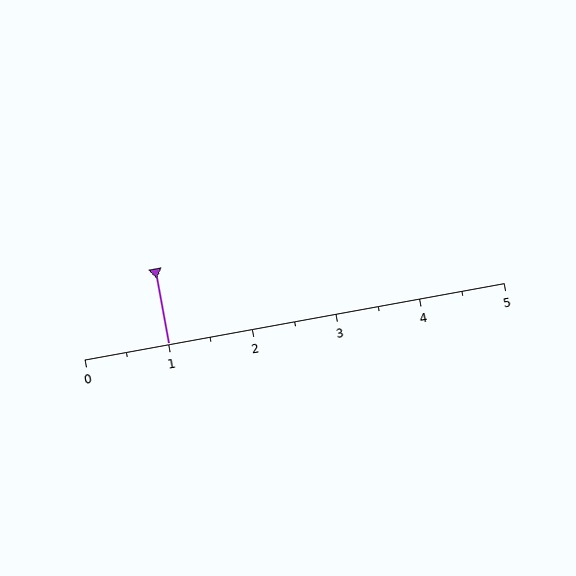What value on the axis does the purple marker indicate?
The marker indicates approximately 1.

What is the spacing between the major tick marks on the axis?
The major ticks are spaced 1 apart.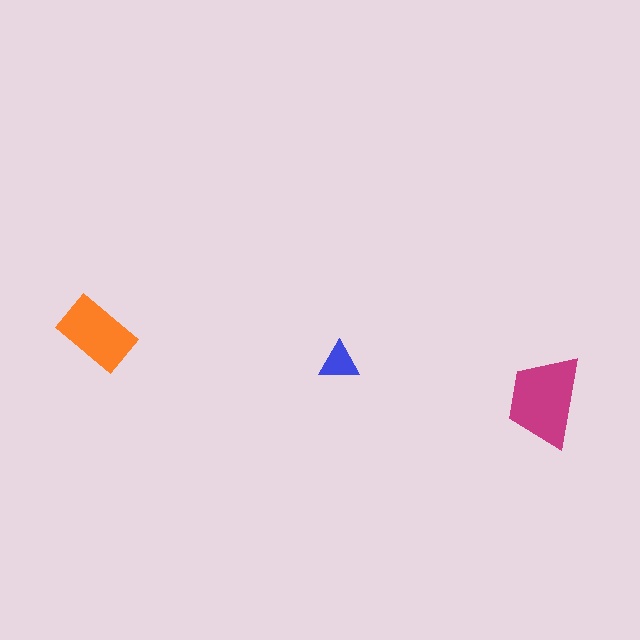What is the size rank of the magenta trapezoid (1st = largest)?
1st.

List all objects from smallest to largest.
The blue triangle, the orange rectangle, the magenta trapezoid.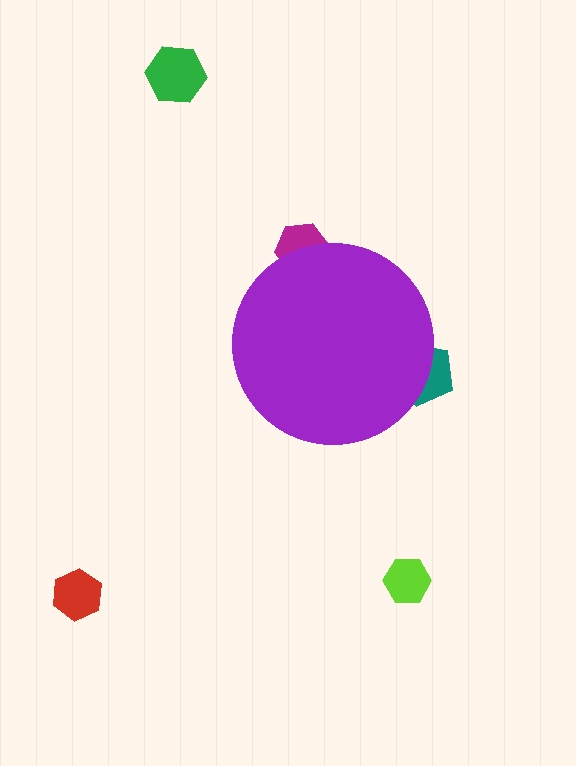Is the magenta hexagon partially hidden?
Yes, the magenta hexagon is partially hidden behind the purple circle.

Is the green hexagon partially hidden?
No, the green hexagon is fully visible.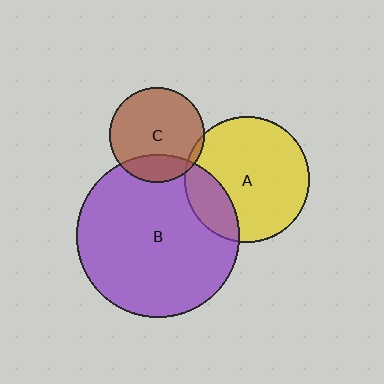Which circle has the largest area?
Circle B (purple).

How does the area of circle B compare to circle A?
Approximately 1.7 times.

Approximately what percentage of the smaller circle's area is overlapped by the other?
Approximately 5%.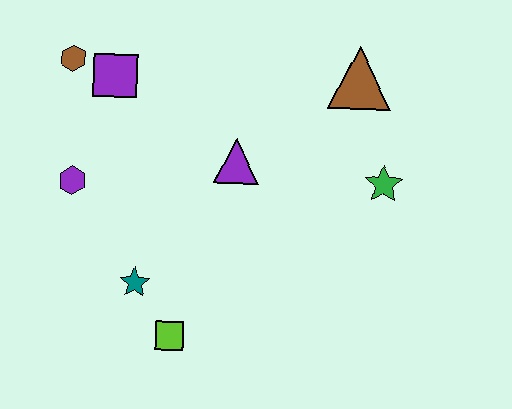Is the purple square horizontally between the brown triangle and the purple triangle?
No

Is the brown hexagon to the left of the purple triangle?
Yes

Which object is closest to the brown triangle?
The green star is closest to the brown triangle.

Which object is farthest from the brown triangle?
The lime square is farthest from the brown triangle.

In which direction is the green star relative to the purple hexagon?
The green star is to the right of the purple hexagon.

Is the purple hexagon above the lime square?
Yes